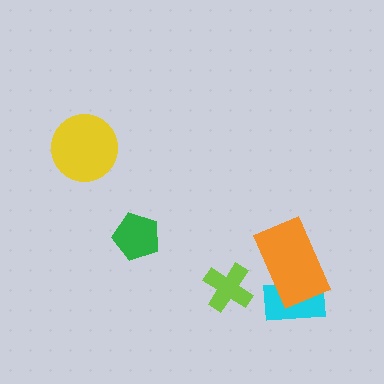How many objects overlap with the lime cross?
0 objects overlap with the lime cross.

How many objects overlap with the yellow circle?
0 objects overlap with the yellow circle.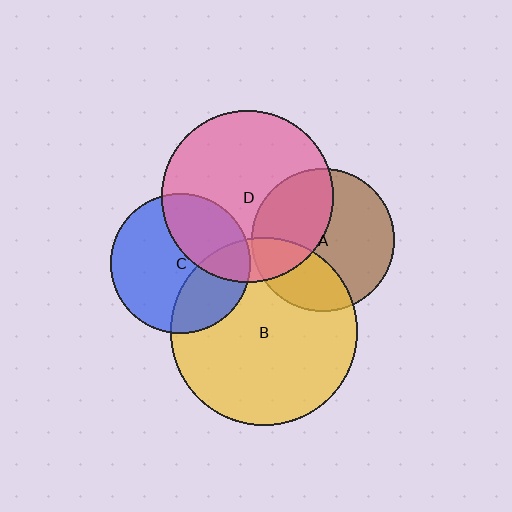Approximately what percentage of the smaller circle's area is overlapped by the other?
Approximately 15%.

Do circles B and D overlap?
Yes.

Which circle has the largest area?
Circle B (yellow).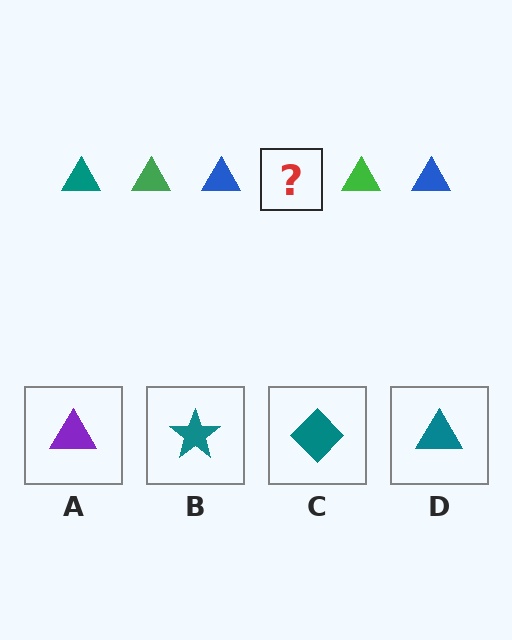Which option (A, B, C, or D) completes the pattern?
D.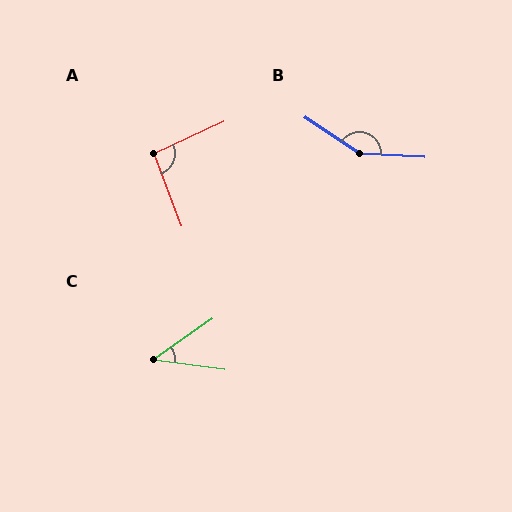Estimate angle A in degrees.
Approximately 94 degrees.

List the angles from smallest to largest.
C (43°), A (94°), B (150°).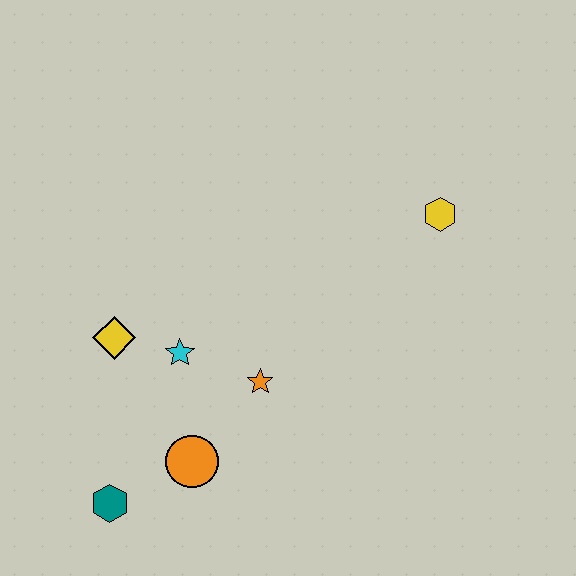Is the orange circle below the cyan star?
Yes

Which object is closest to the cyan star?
The yellow diamond is closest to the cyan star.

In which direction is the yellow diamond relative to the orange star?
The yellow diamond is to the left of the orange star.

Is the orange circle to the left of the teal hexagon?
No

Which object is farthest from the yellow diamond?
The yellow hexagon is farthest from the yellow diamond.